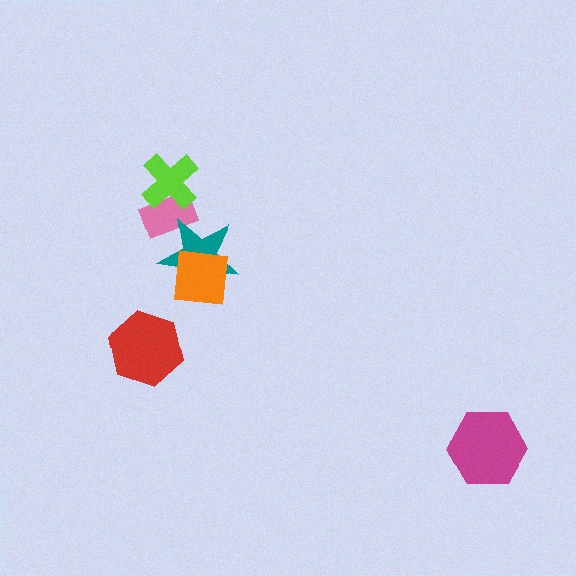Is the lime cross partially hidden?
No, no other shape covers it.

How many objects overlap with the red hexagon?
0 objects overlap with the red hexagon.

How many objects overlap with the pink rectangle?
2 objects overlap with the pink rectangle.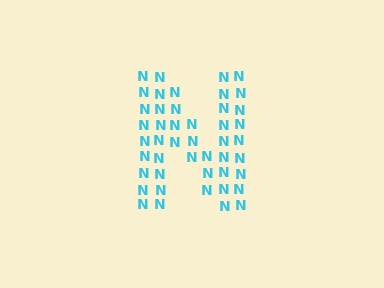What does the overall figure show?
The overall figure shows the letter N.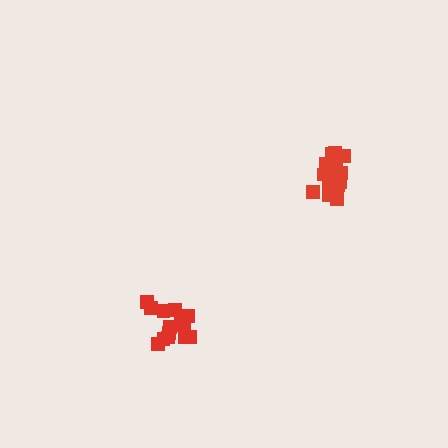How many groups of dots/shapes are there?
There are 2 groups.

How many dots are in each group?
Group 1: 15 dots, Group 2: 20 dots (35 total).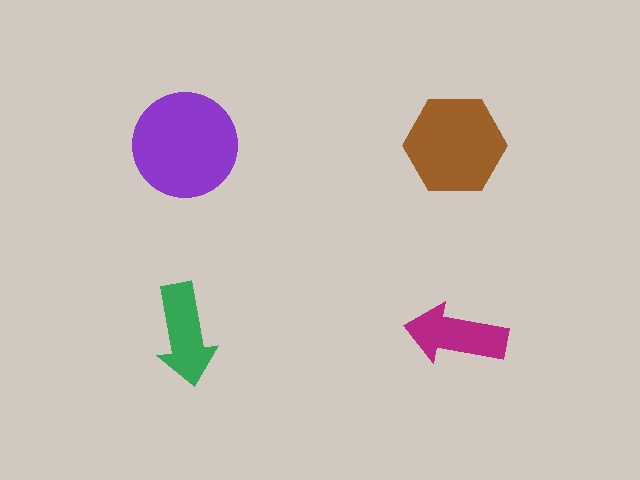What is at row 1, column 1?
A purple circle.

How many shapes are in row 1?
2 shapes.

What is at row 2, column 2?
A magenta arrow.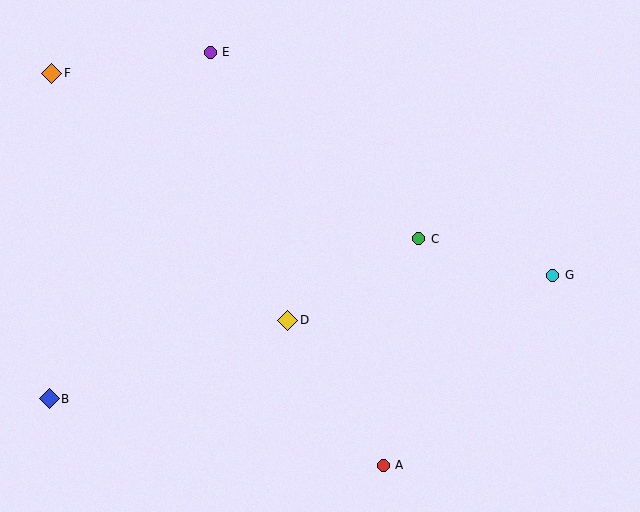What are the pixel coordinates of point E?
Point E is at (210, 52).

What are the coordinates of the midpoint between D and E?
The midpoint between D and E is at (249, 186).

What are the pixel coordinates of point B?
Point B is at (49, 399).